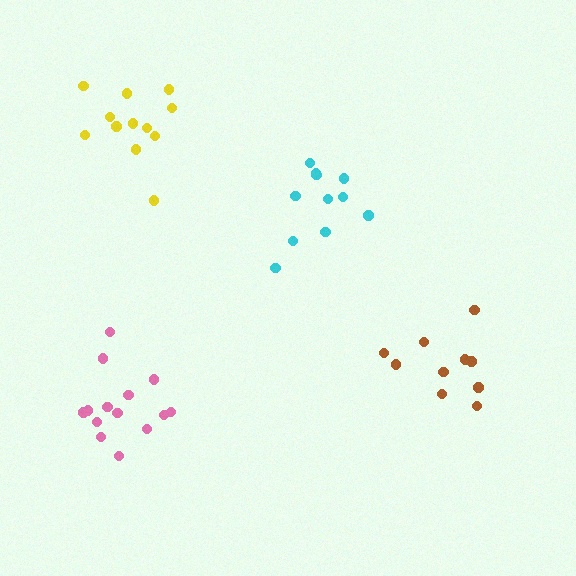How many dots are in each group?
Group 1: 10 dots, Group 2: 12 dots, Group 3: 14 dots, Group 4: 12 dots (48 total).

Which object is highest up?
The yellow cluster is topmost.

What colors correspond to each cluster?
The clusters are colored: brown, cyan, pink, yellow.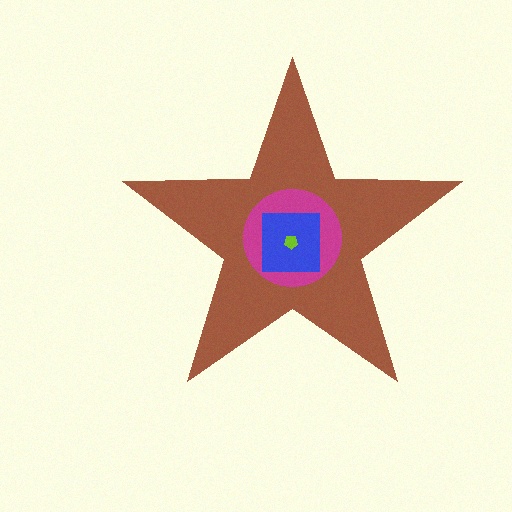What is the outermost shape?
The brown star.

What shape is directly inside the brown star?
The magenta circle.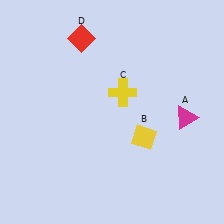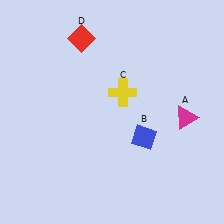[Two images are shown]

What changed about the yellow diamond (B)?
In Image 1, B is yellow. In Image 2, it changed to blue.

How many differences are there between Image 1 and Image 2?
There is 1 difference between the two images.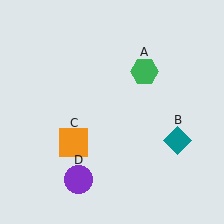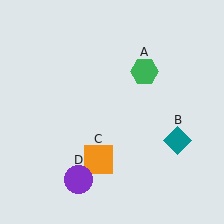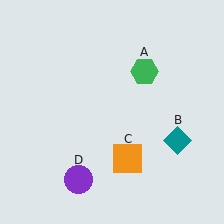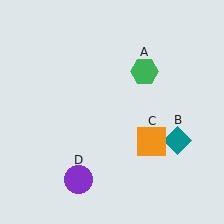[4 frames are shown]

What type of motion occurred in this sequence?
The orange square (object C) rotated counterclockwise around the center of the scene.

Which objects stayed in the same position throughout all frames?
Green hexagon (object A) and teal diamond (object B) and purple circle (object D) remained stationary.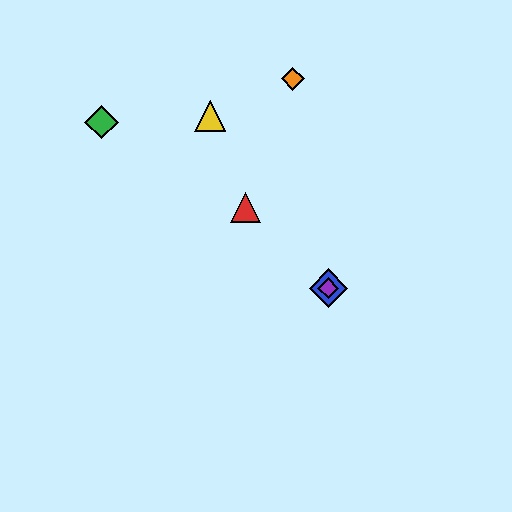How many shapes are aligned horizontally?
2 shapes (the blue diamond, the purple diamond) are aligned horizontally.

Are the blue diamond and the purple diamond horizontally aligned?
Yes, both are at y≈288.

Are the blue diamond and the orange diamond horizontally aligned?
No, the blue diamond is at y≈288 and the orange diamond is at y≈79.